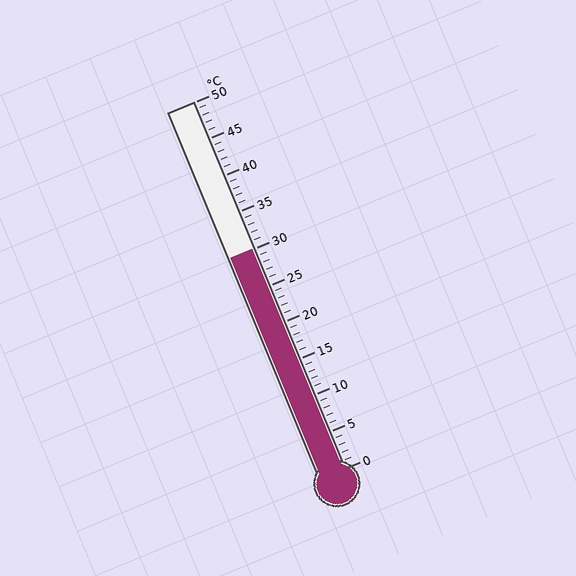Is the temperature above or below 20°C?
The temperature is above 20°C.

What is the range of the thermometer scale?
The thermometer scale ranges from 0°C to 50°C.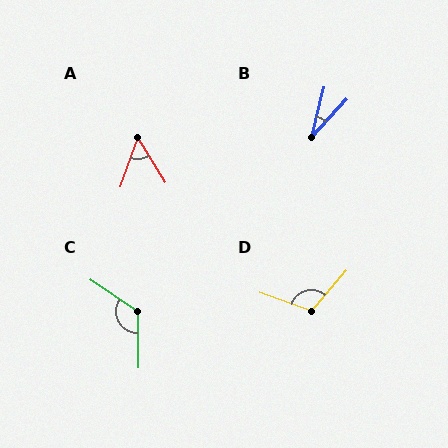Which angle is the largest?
C, at approximately 125 degrees.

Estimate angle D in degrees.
Approximately 111 degrees.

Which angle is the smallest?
B, at approximately 29 degrees.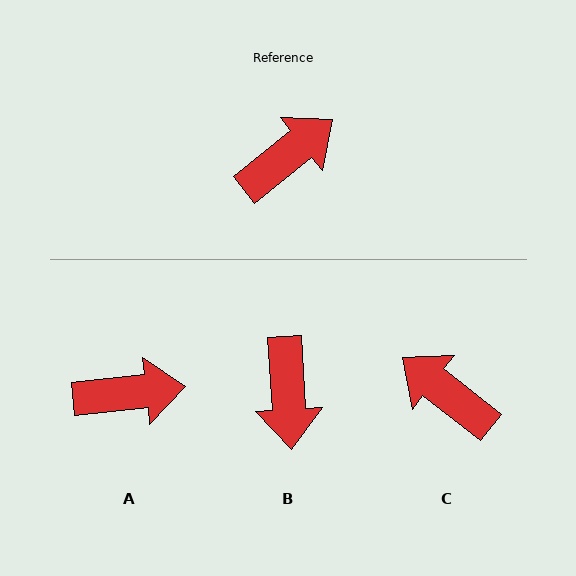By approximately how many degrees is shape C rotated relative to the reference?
Approximately 103 degrees counter-clockwise.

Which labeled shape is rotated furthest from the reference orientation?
B, about 125 degrees away.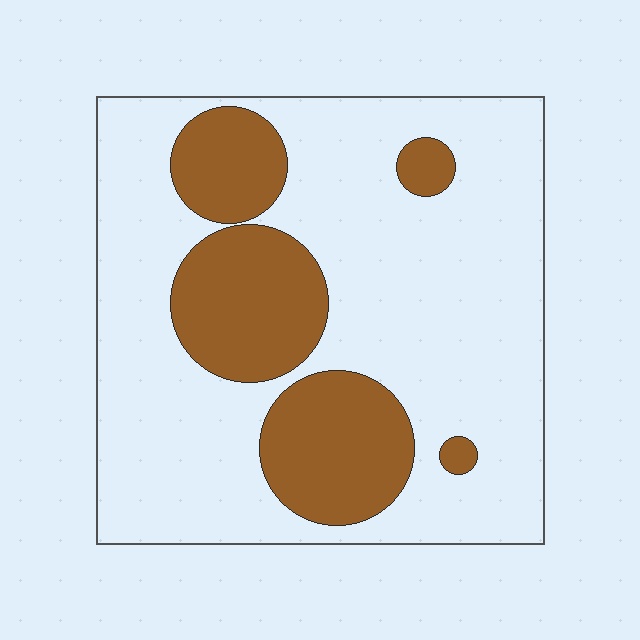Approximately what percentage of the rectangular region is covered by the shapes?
Approximately 25%.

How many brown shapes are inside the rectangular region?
5.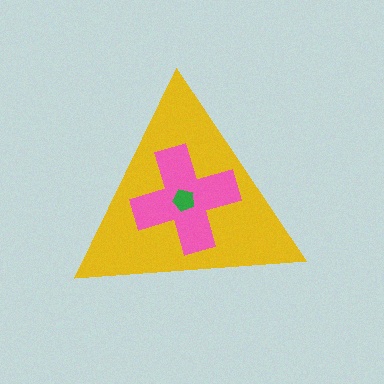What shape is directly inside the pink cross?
The green pentagon.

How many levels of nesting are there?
3.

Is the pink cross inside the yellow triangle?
Yes.